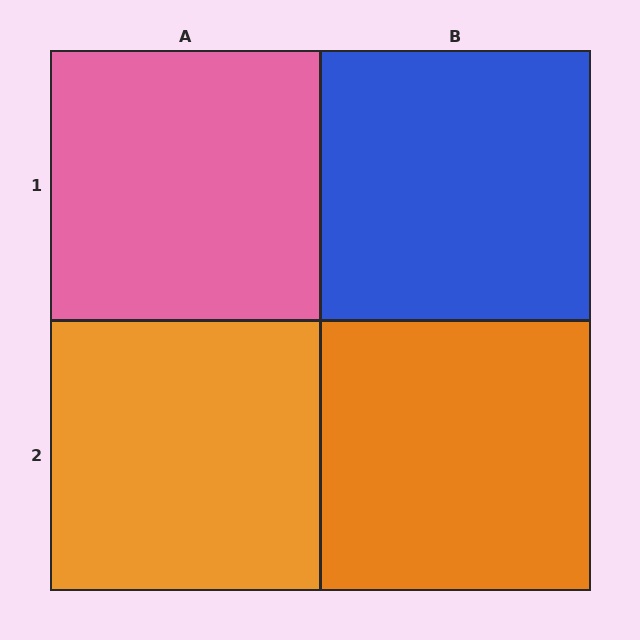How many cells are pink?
1 cell is pink.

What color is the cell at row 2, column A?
Orange.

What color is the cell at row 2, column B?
Orange.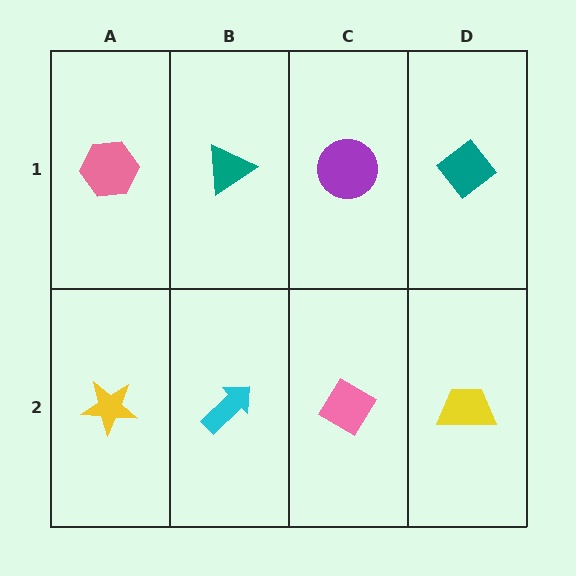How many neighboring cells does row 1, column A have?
2.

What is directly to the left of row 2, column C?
A cyan arrow.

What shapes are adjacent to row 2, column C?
A purple circle (row 1, column C), a cyan arrow (row 2, column B), a yellow trapezoid (row 2, column D).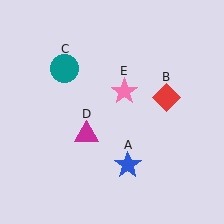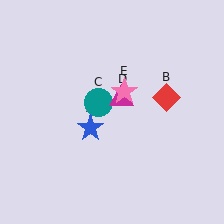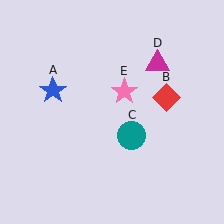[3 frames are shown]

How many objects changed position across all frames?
3 objects changed position: blue star (object A), teal circle (object C), magenta triangle (object D).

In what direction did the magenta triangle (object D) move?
The magenta triangle (object D) moved up and to the right.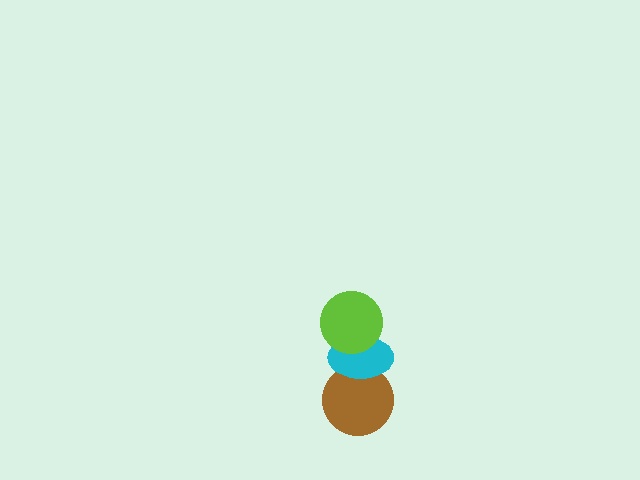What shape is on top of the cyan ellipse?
The lime circle is on top of the cyan ellipse.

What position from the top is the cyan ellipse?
The cyan ellipse is 2nd from the top.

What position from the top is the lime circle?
The lime circle is 1st from the top.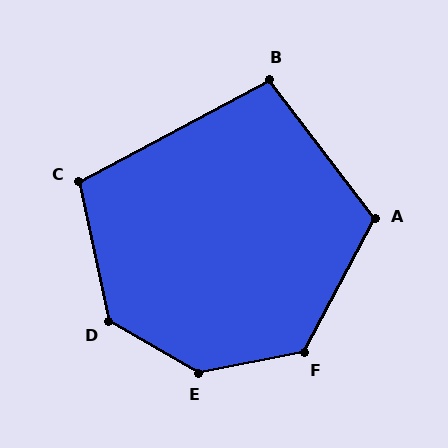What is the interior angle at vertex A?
Approximately 115 degrees (obtuse).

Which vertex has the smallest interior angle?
B, at approximately 99 degrees.